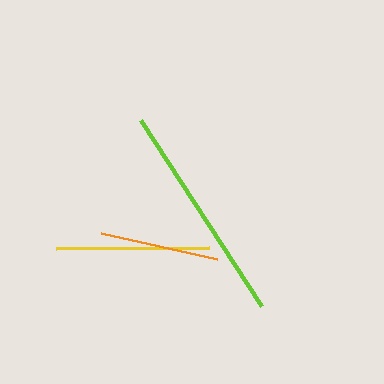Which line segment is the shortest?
The orange line is the shortest at approximately 120 pixels.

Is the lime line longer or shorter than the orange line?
The lime line is longer than the orange line.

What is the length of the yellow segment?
The yellow segment is approximately 153 pixels long.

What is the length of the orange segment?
The orange segment is approximately 120 pixels long.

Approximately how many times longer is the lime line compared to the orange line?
The lime line is approximately 1.9 times the length of the orange line.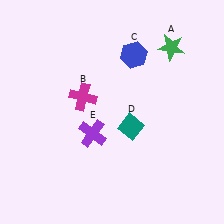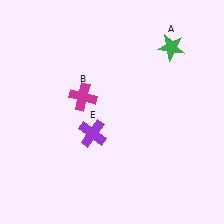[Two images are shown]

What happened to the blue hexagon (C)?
The blue hexagon (C) was removed in Image 2. It was in the top-right area of Image 1.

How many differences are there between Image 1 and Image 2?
There are 2 differences between the two images.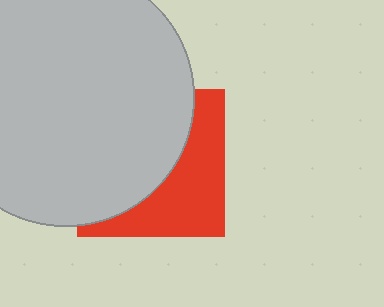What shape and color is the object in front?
The object in front is a light gray circle.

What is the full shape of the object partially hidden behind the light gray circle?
The partially hidden object is a red square.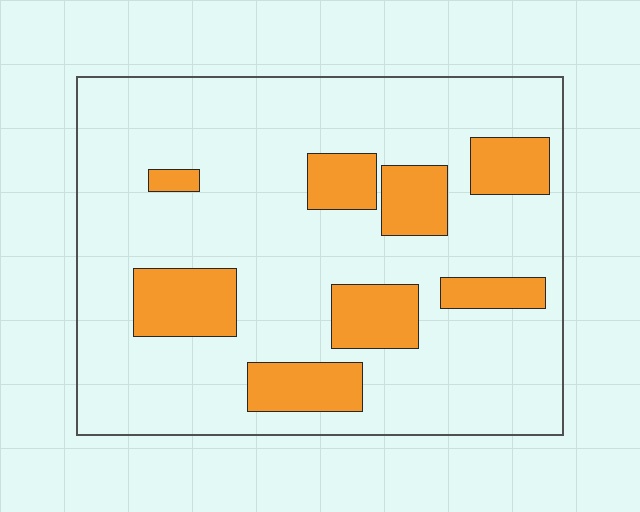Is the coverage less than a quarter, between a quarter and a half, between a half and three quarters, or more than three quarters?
Less than a quarter.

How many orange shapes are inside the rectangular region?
8.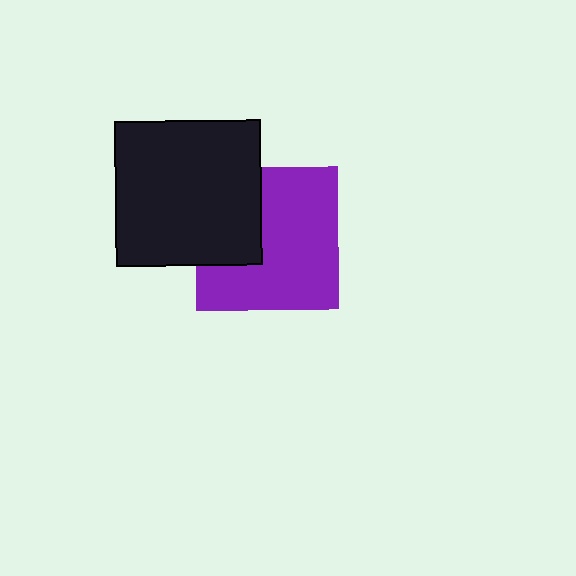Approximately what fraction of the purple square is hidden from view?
Roughly 33% of the purple square is hidden behind the black square.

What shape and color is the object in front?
The object in front is a black square.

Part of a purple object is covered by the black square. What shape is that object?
It is a square.